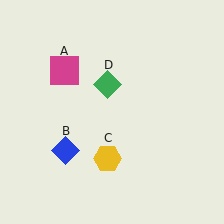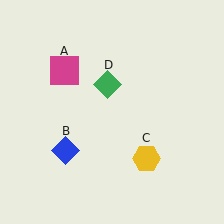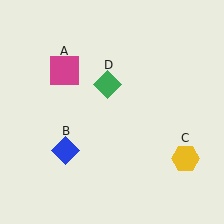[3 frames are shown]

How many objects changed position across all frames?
1 object changed position: yellow hexagon (object C).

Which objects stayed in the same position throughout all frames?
Magenta square (object A) and blue diamond (object B) and green diamond (object D) remained stationary.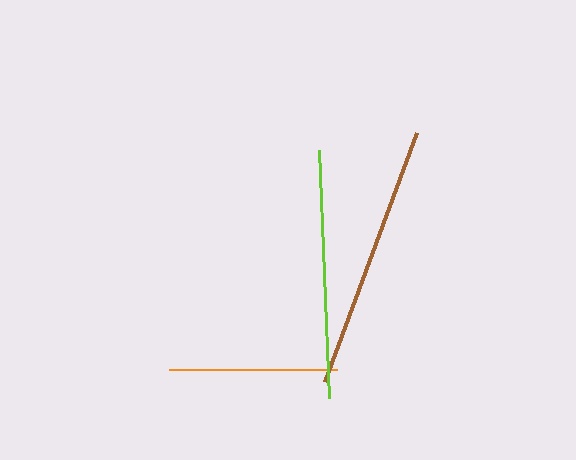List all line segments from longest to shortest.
From longest to shortest: brown, lime, orange.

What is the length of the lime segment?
The lime segment is approximately 248 pixels long.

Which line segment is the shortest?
The orange line is the shortest at approximately 168 pixels.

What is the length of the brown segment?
The brown segment is approximately 266 pixels long.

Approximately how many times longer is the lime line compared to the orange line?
The lime line is approximately 1.5 times the length of the orange line.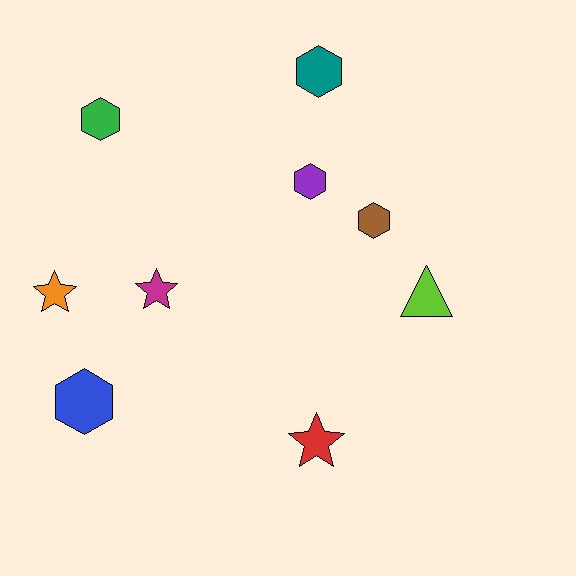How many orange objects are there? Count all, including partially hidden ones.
There is 1 orange object.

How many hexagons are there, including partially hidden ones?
There are 5 hexagons.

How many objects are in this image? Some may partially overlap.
There are 9 objects.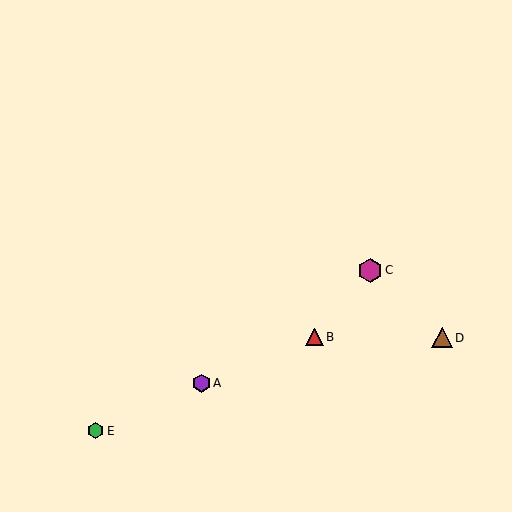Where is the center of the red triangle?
The center of the red triangle is at (314, 337).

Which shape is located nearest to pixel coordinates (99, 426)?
The green hexagon (labeled E) at (96, 431) is nearest to that location.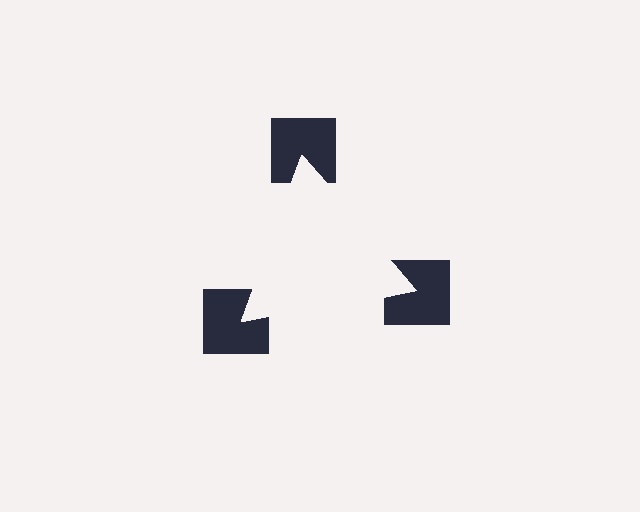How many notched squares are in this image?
There are 3 — one at each vertex of the illusory triangle.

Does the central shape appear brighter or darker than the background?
It typically appears slightly brighter than the background, even though no actual brightness change is drawn.